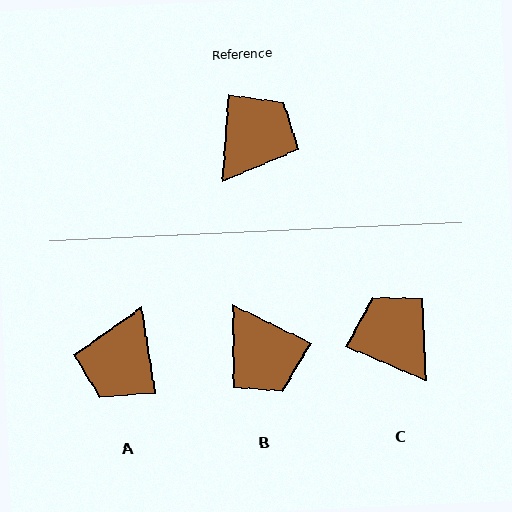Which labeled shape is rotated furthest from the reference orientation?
A, about 167 degrees away.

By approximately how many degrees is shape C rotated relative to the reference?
Approximately 70 degrees counter-clockwise.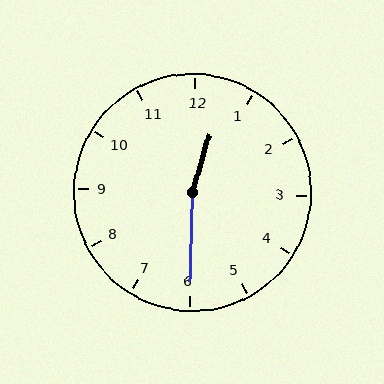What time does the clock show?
12:30.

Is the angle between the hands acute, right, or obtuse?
It is obtuse.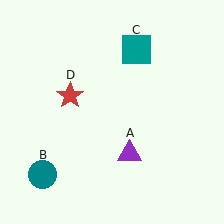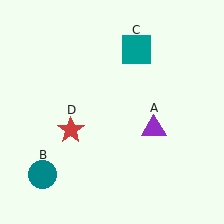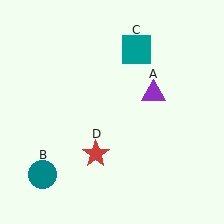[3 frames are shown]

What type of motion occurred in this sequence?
The purple triangle (object A), red star (object D) rotated counterclockwise around the center of the scene.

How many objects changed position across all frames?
2 objects changed position: purple triangle (object A), red star (object D).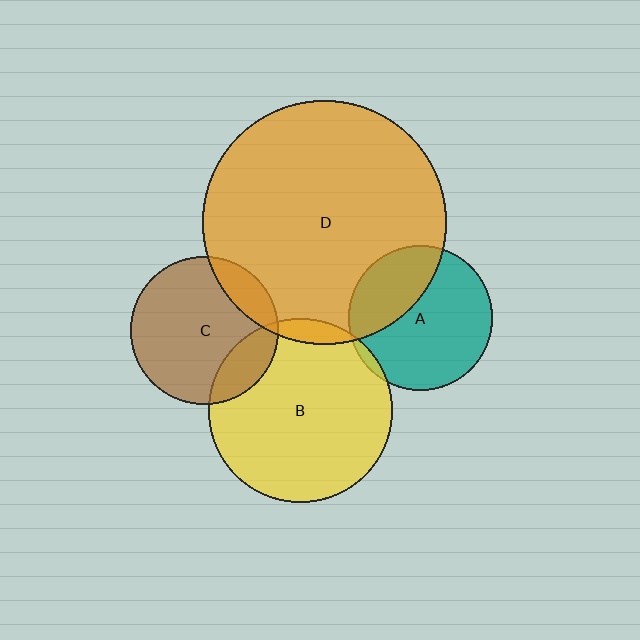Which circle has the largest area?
Circle D (orange).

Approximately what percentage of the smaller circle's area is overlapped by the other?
Approximately 20%.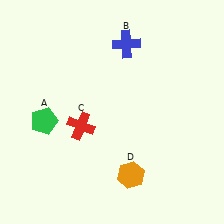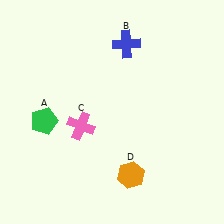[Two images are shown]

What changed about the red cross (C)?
In Image 1, C is red. In Image 2, it changed to pink.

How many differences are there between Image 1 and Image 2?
There is 1 difference between the two images.